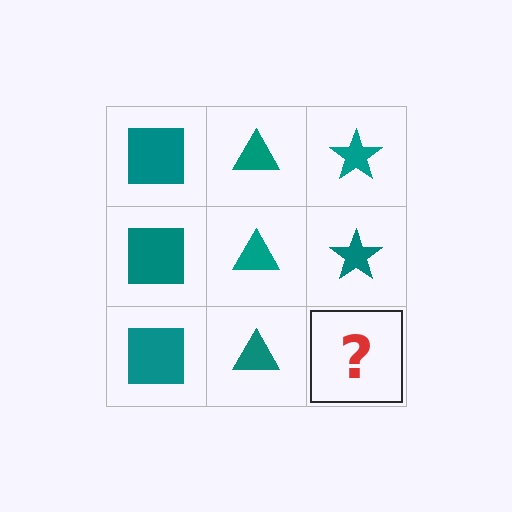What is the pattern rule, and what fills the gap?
The rule is that each column has a consistent shape. The gap should be filled with a teal star.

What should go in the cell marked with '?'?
The missing cell should contain a teal star.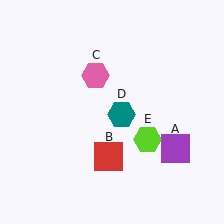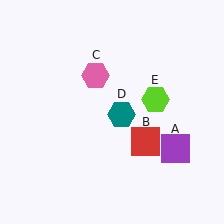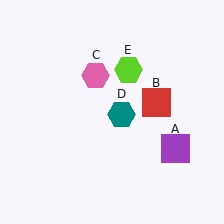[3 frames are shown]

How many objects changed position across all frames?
2 objects changed position: red square (object B), lime hexagon (object E).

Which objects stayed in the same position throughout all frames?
Purple square (object A) and pink hexagon (object C) and teal hexagon (object D) remained stationary.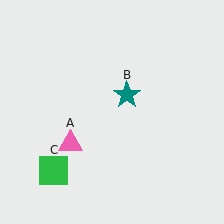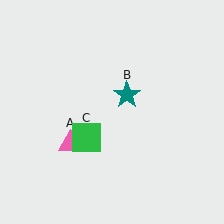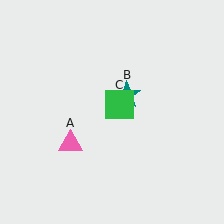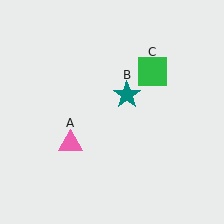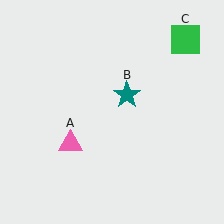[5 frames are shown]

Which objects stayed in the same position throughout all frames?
Pink triangle (object A) and teal star (object B) remained stationary.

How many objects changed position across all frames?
1 object changed position: green square (object C).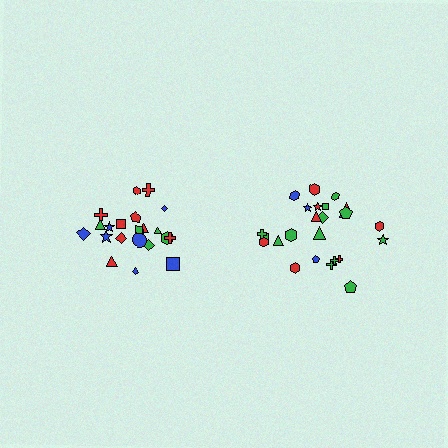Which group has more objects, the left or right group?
The right group.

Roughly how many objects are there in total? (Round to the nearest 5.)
Roughly 45 objects in total.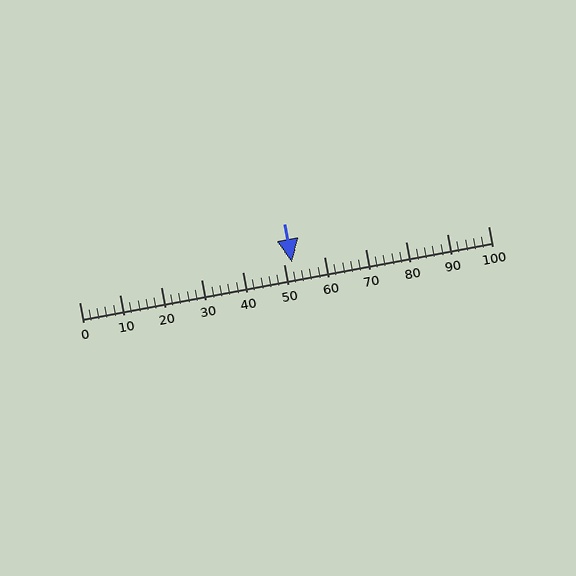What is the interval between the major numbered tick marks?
The major tick marks are spaced 10 units apart.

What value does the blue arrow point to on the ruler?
The blue arrow points to approximately 52.